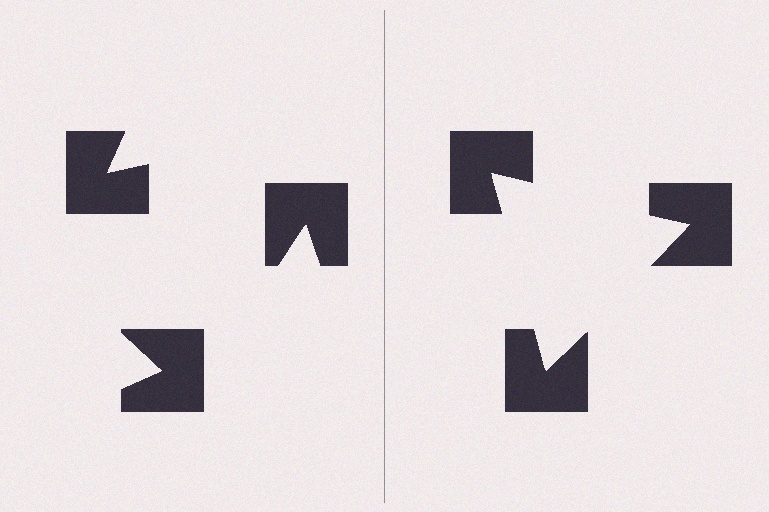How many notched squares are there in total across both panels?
6 — 3 on each side.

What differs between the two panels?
The notched squares are positioned identically on both sides; only the wedge orientations differ. On the right they align to a triangle; on the left they are misaligned.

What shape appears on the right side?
An illusory triangle.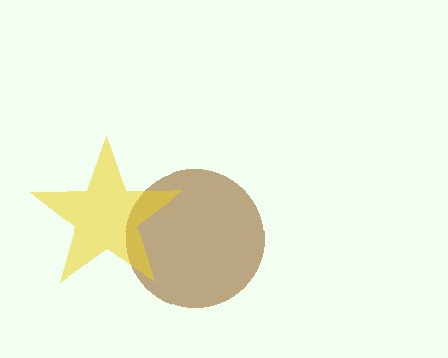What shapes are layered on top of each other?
The layered shapes are: a brown circle, a yellow star.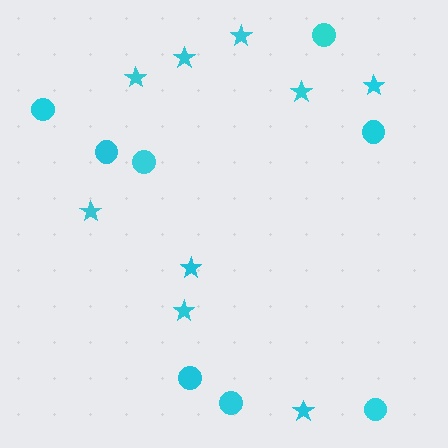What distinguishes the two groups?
There are 2 groups: one group of stars (9) and one group of circles (8).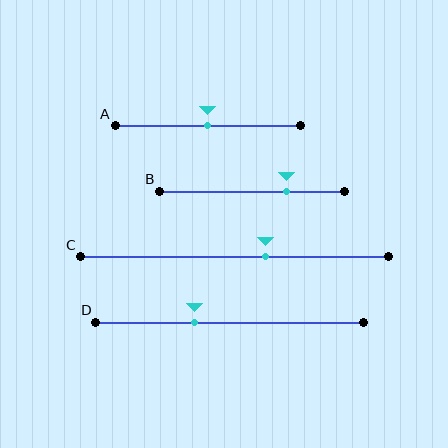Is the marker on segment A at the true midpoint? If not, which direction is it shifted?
Yes, the marker on segment A is at the true midpoint.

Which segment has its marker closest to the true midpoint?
Segment A has its marker closest to the true midpoint.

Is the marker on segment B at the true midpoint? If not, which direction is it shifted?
No, the marker on segment B is shifted to the right by about 19% of the segment length.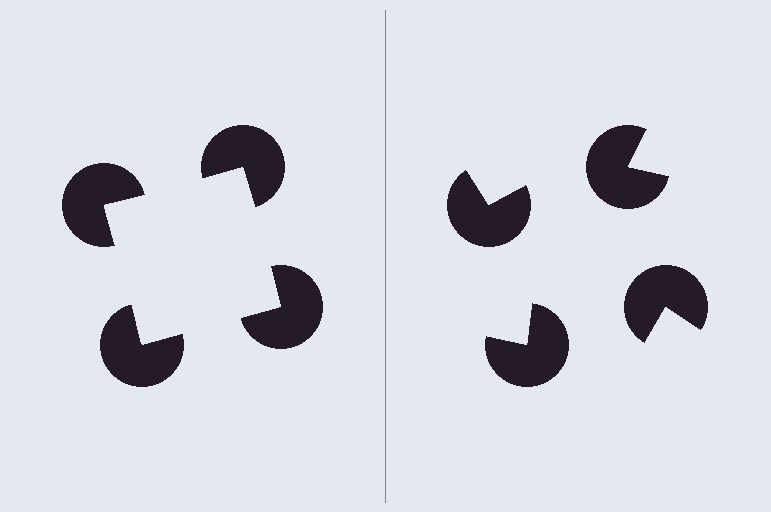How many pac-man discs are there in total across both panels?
8 — 4 on each side.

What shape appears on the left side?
An illusory square.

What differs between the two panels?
The pac-man discs are positioned identically on both sides; only the wedge orientations differ. On the left they align to a square; on the right they are misaligned.